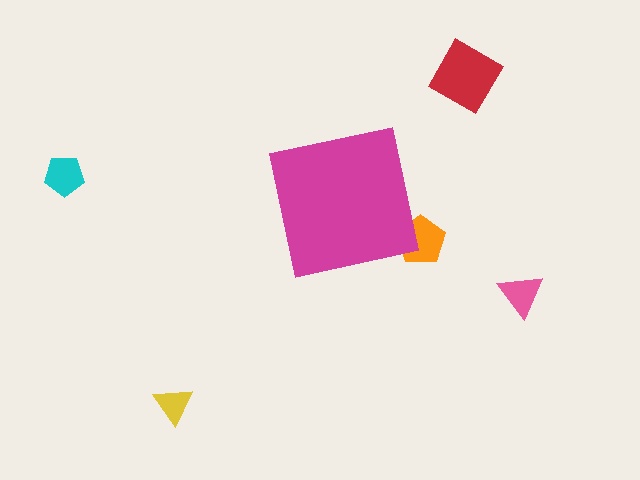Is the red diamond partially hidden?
No, the red diamond is fully visible.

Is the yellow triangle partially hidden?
No, the yellow triangle is fully visible.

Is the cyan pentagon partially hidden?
No, the cyan pentagon is fully visible.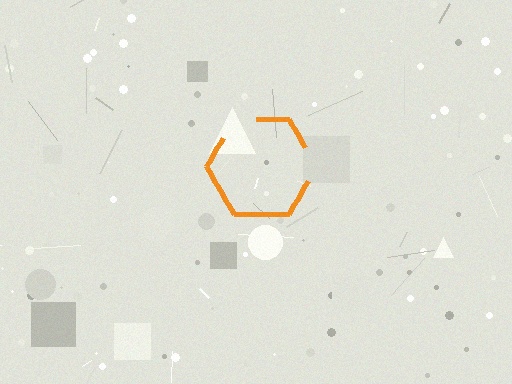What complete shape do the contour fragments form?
The contour fragments form a hexagon.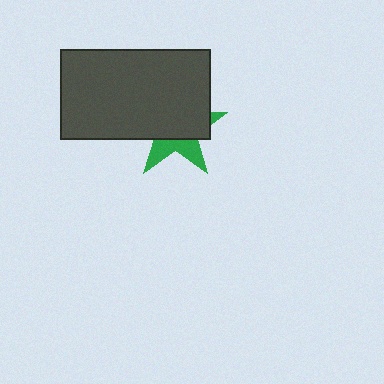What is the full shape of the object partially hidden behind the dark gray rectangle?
The partially hidden object is a green star.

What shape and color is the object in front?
The object in front is a dark gray rectangle.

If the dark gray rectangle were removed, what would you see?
You would see the complete green star.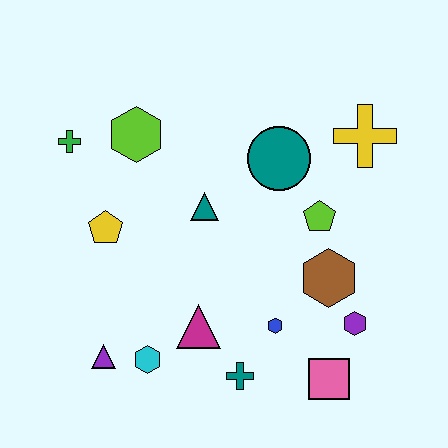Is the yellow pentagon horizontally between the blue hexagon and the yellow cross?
No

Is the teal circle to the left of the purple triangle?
No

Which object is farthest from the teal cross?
The green cross is farthest from the teal cross.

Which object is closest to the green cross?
The lime hexagon is closest to the green cross.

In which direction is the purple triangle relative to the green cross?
The purple triangle is below the green cross.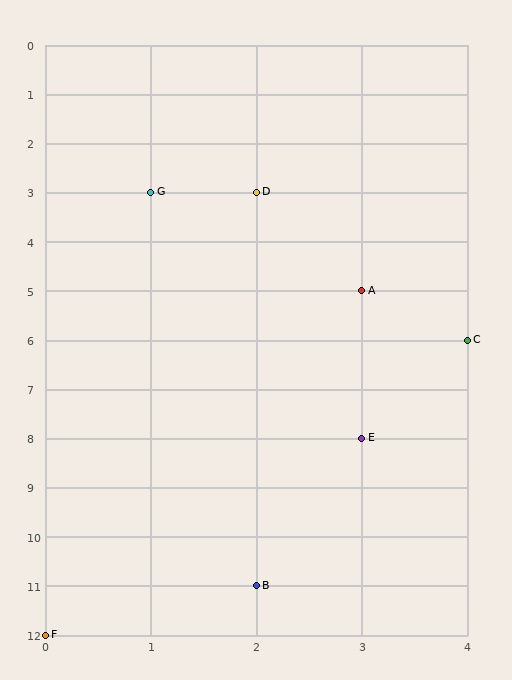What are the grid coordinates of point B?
Point B is at grid coordinates (2, 11).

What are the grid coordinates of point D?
Point D is at grid coordinates (2, 3).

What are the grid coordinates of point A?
Point A is at grid coordinates (3, 5).